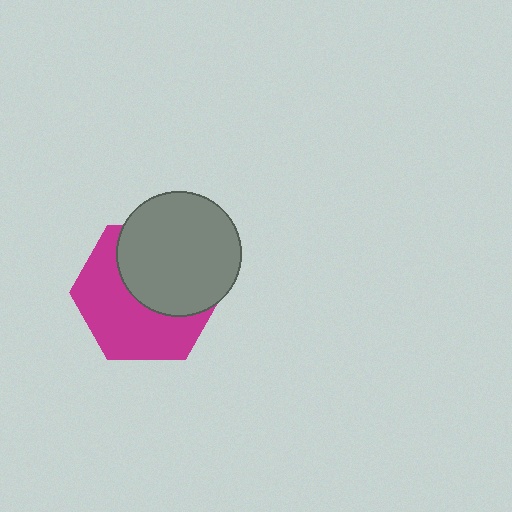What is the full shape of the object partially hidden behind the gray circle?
The partially hidden object is a magenta hexagon.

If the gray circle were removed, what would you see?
You would see the complete magenta hexagon.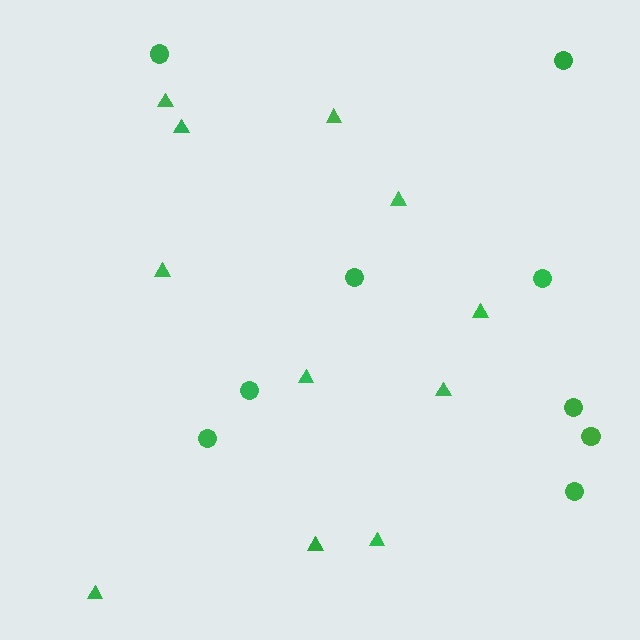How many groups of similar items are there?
There are 2 groups: one group of triangles (11) and one group of circles (9).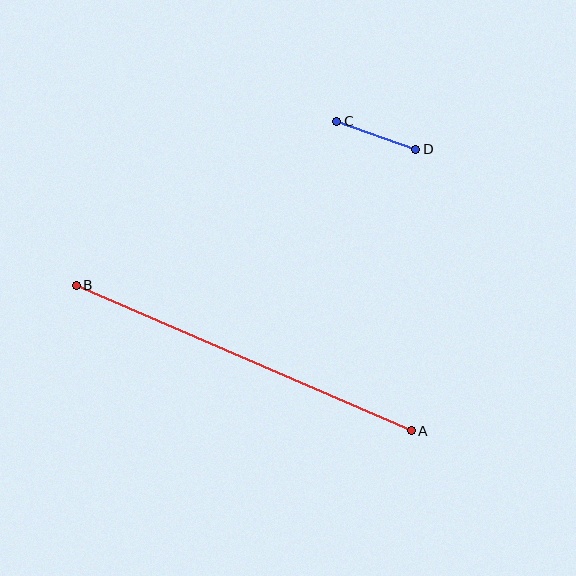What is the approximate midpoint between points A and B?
The midpoint is at approximately (244, 358) pixels.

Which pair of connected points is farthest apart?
Points A and B are farthest apart.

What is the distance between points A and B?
The distance is approximately 365 pixels.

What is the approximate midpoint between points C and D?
The midpoint is at approximately (376, 135) pixels.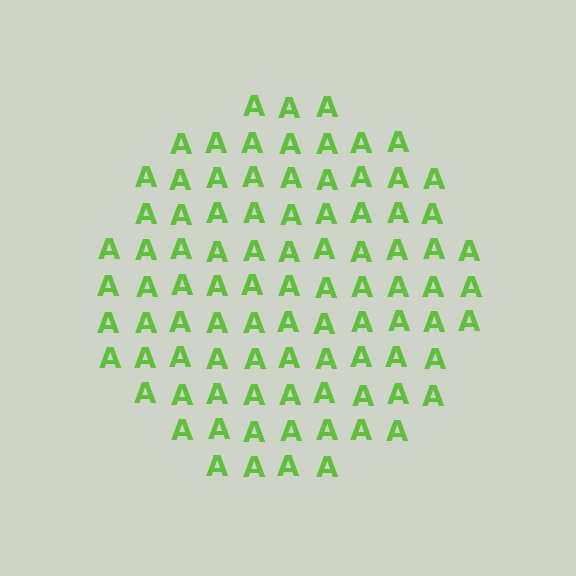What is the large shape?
The large shape is a circle.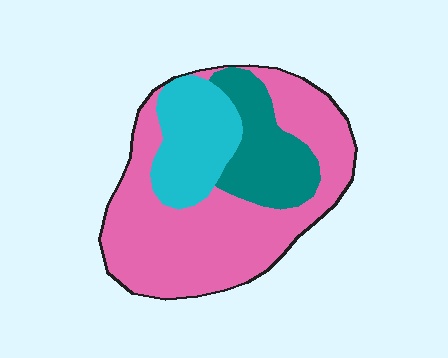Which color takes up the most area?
Pink, at roughly 60%.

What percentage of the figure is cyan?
Cyan takes up about one fifth (1/5) of the figure.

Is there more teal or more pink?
Pink.